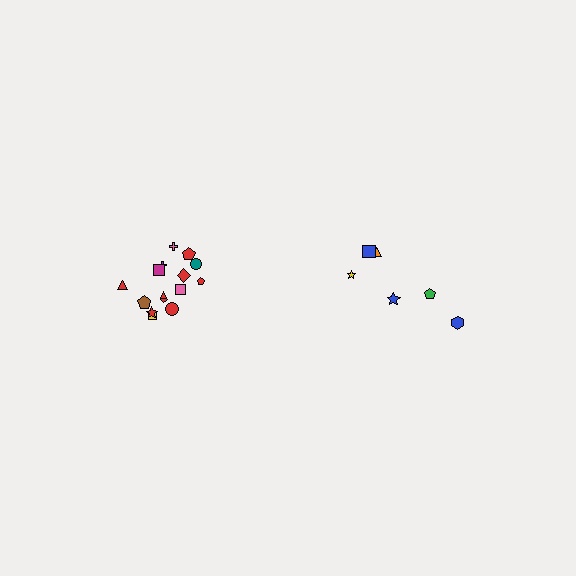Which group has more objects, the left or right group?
The left group.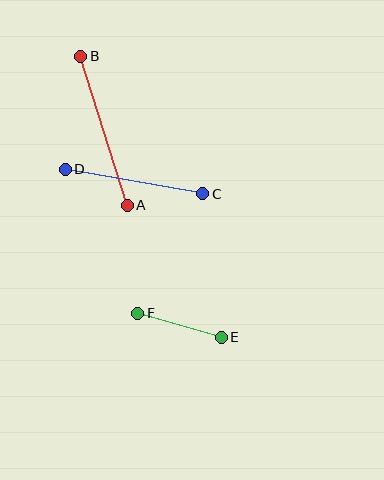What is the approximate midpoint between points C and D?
The midpoint is at approximately (134, 182) pixels.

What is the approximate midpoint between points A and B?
The midpoint is at approximately (104, 131) pixels.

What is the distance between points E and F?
The distance is approximately 87 pixels.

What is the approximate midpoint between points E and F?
The midpoint is at approximately (179, 325) pixels.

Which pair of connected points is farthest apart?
Points A and B are farthest apart.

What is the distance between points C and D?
The distance is approximately 140 pixels.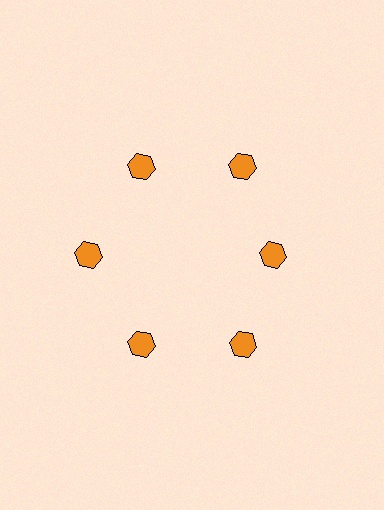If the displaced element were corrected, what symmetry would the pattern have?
It would have 6-fold rotational symmetry — the pattern would map onto itself every 60 degrees.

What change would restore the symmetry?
The symmetry would be restored by moving it outward, back onto the ring so that all 6 hexagons sit at equal angles and equal distance from the center.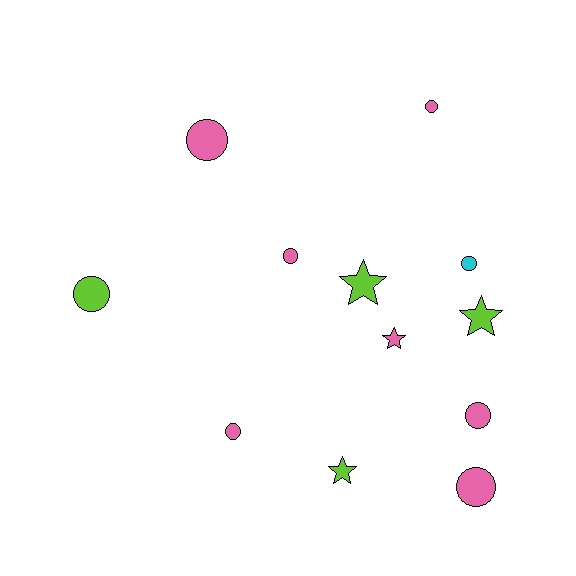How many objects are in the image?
There are 12 objects.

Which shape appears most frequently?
Circle, with 8 objects.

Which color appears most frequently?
Pink, with 7 objects.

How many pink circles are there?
There are 6 pink circles.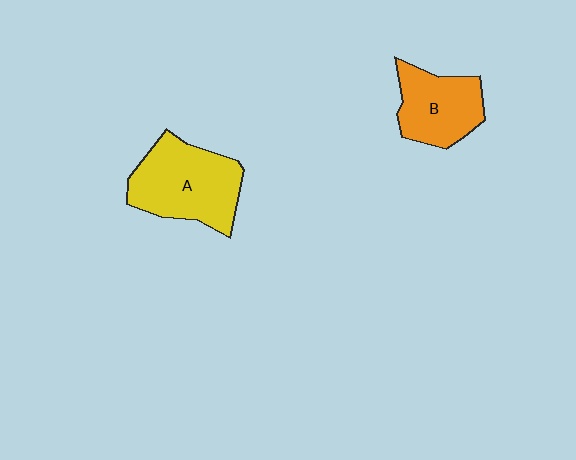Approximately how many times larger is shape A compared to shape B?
Approximately 1.4 times.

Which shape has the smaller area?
Shape B (orange).